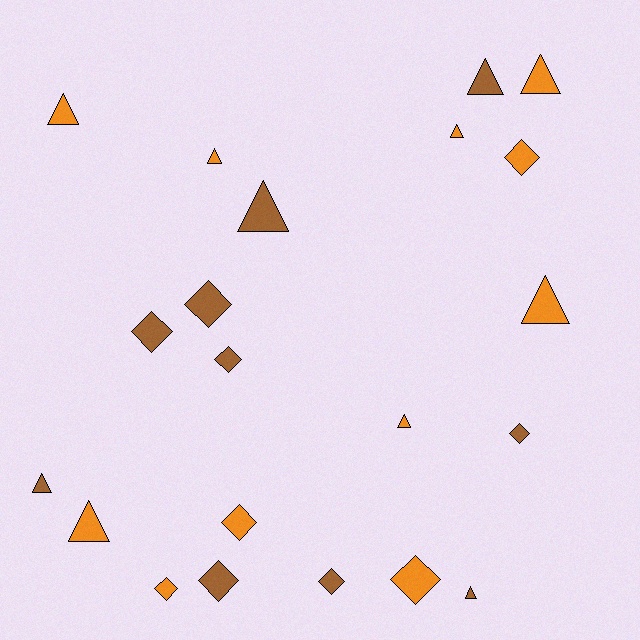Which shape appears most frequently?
Triangle, with 11 objects.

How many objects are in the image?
There are 21 objects.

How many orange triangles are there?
There are 7 orange triangles.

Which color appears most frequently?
Orange, with 11 objects.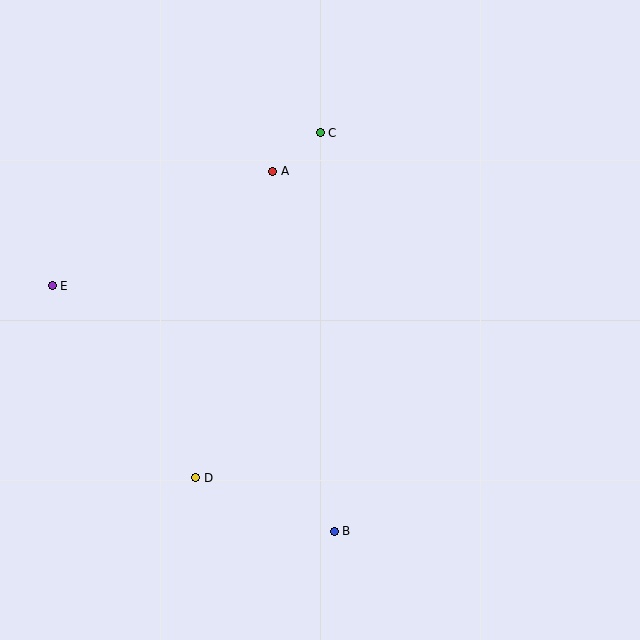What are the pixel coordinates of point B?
Point B is at (334, 532).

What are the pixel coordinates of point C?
Point C is at (320, 133).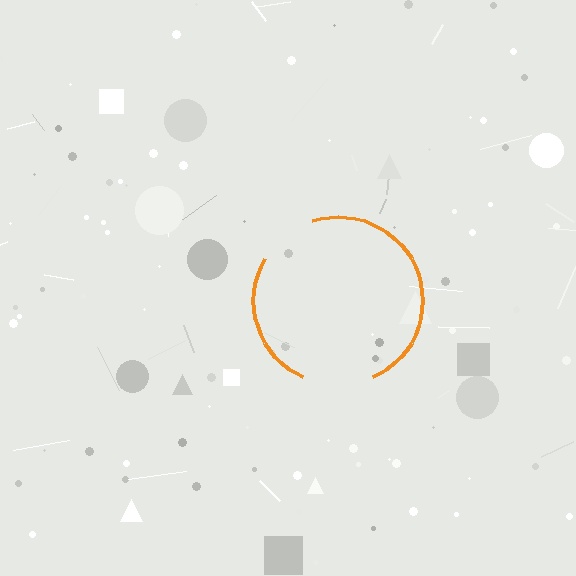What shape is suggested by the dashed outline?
The dashed outline suggests a circle.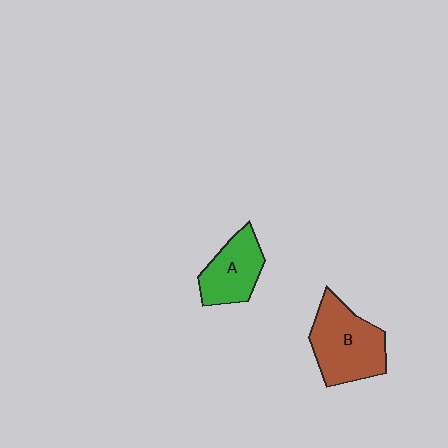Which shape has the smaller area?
Shape A (green).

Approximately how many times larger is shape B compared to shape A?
Approximately 1.4 times.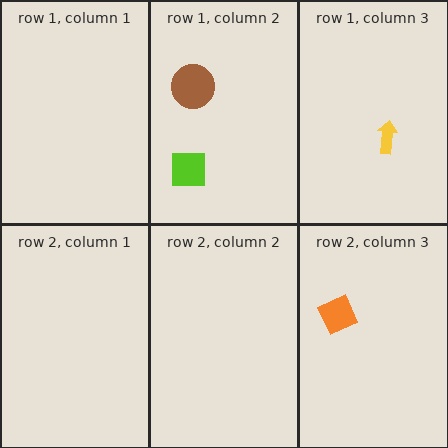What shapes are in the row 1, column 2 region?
The lime square, the brown circle.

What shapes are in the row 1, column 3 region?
The yellow arrow.